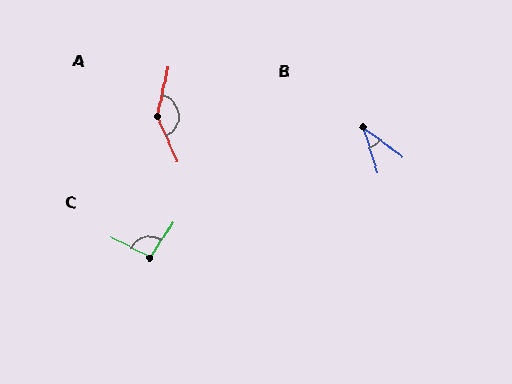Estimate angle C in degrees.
Approximately 97 degrees.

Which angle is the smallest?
B, at approximately 35 degrees.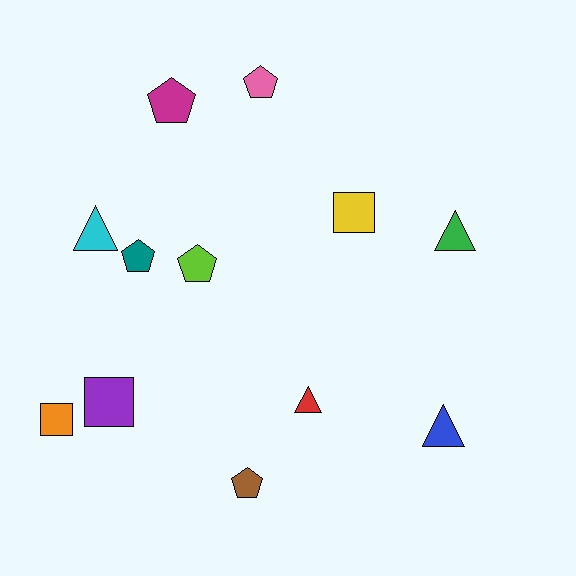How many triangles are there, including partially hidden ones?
There are 4 triangles.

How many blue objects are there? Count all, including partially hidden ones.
There is 1 blue object.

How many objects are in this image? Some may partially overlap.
There are 12 objects.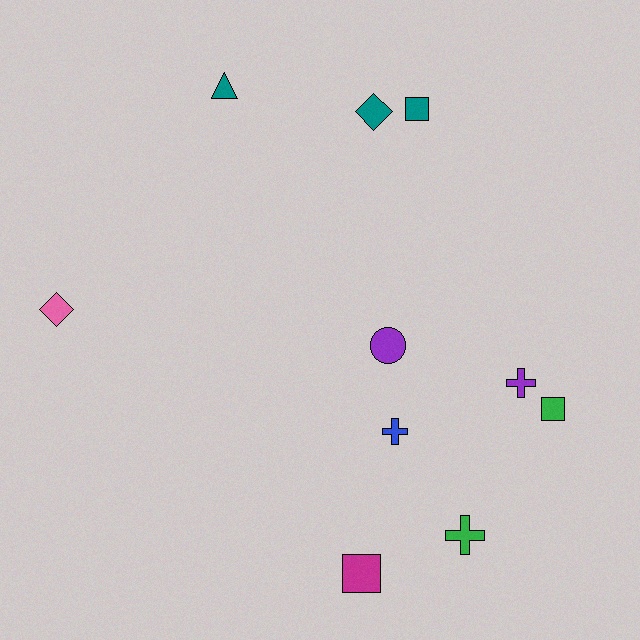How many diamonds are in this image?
There are 2 diamonds.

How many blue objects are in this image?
There is 1 blue object.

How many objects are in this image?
There are 10 objects.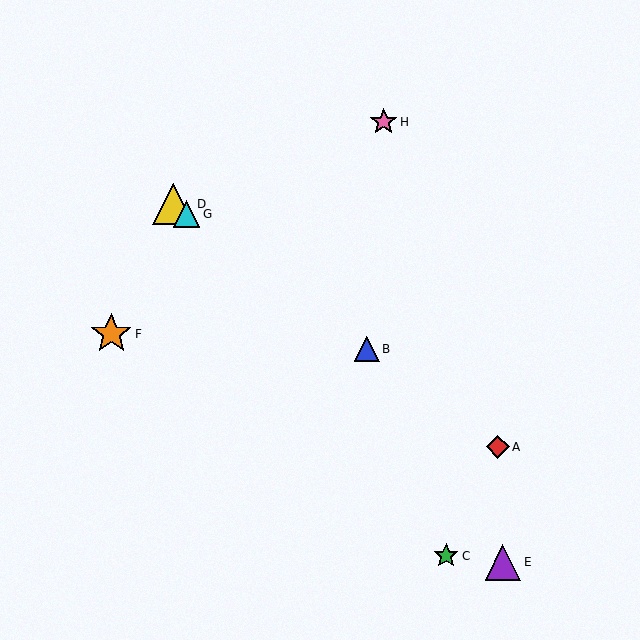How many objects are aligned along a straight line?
4 objects (A, B, D, G) are aligned along a straight line.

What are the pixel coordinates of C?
Object C is at (446, 556).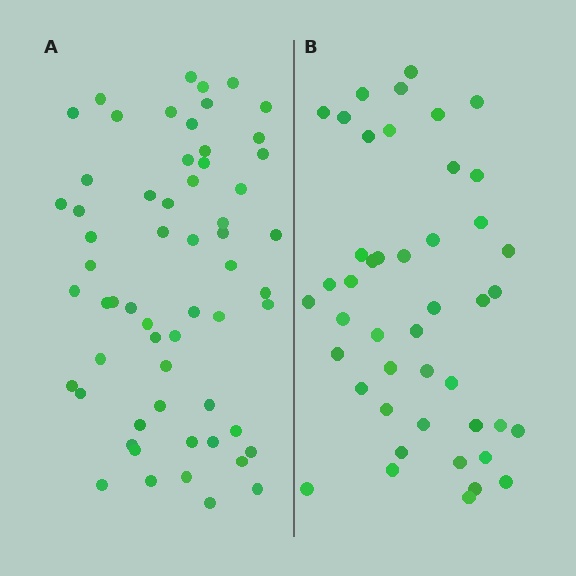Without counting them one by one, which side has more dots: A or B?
Region A (the left region) has more dots.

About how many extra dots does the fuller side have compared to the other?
Region A has approximately 15 more dots than region B.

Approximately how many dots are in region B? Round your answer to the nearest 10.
About 40 dots. (The exact count is 45, which rounds to 40.)